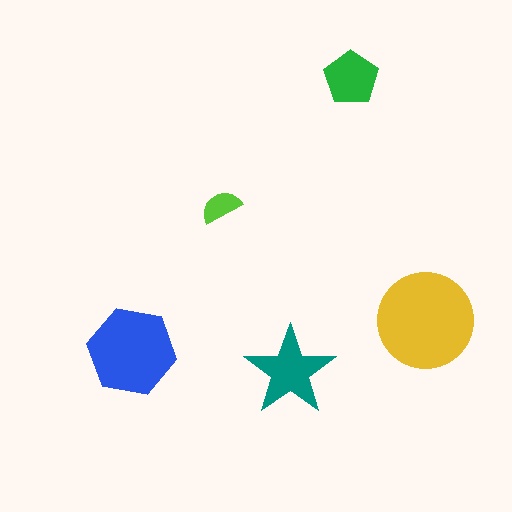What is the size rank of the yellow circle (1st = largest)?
1st.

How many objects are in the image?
There are 5 objects in the image.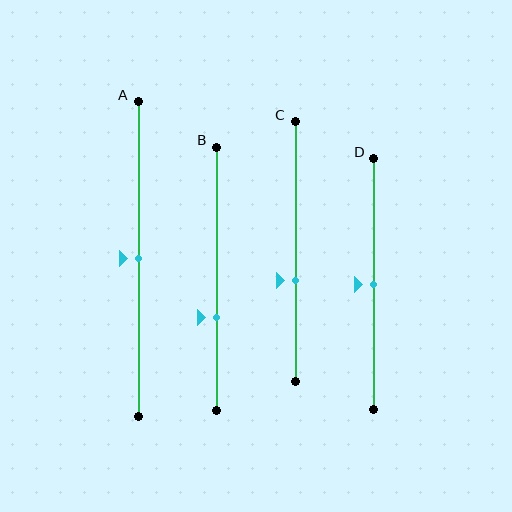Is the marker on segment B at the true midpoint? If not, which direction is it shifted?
No, the marker on segment B is shifted downward by about 15% of the segment length.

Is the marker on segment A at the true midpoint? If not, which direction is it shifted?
Yes, the marker on segment A is at the true midpoint.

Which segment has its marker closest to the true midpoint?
Segment A has its marker closest to the true midpoint.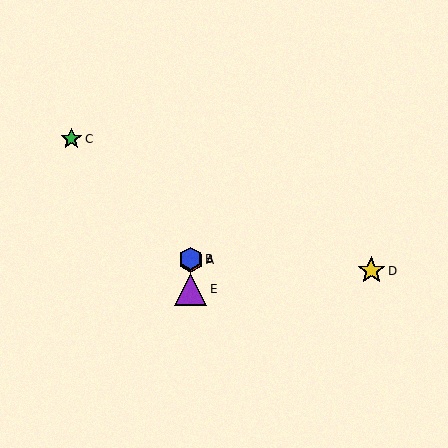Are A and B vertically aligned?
Yes, both are at x≈191.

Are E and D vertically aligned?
No, E is at x≈191 and D is at x≈371.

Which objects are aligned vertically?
Objects A, B, E are aligned vertically.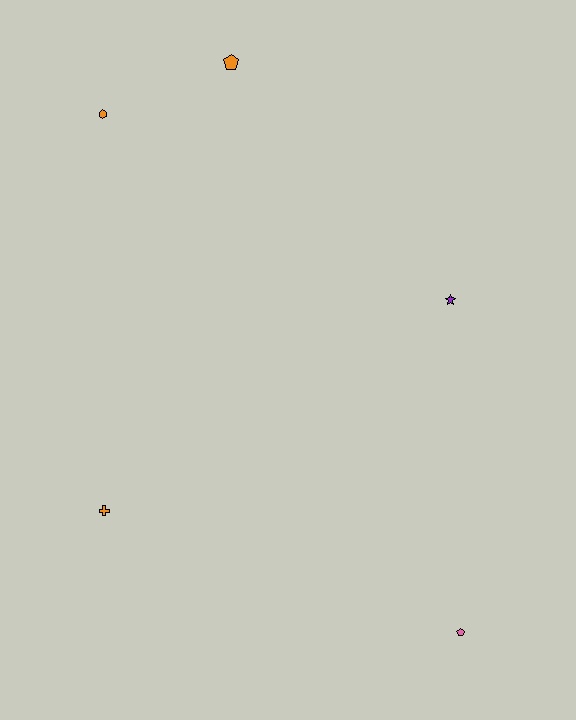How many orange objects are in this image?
There are 3 orange objects.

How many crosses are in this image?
There is 1 cross.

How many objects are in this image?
There are 5 objects.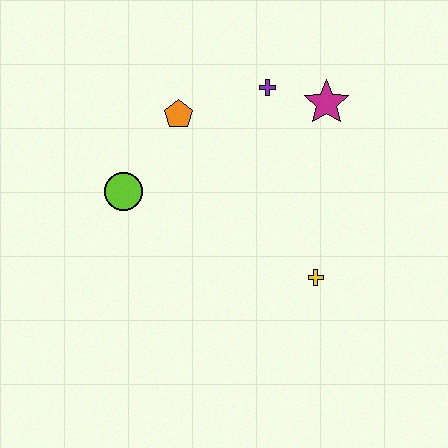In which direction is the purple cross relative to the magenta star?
The purple cross is to the left of the magenta star.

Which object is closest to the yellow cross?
The magenta star is closest to the yellow cross.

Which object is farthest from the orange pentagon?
The yellow cross is farthest from the orange pentagon.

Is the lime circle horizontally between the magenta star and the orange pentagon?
No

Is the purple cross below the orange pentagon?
No